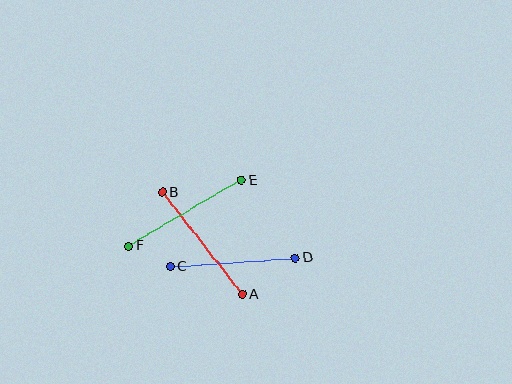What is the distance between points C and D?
The distance is approximately 126 pixels.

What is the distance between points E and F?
The distance is approximately 130 pixels.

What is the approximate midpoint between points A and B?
The midpoint is at approximately (202, 244) pixels.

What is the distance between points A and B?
The distance is approximately 130 pixels.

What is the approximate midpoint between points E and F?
The midpoint is at approximately (185, 213) pixels.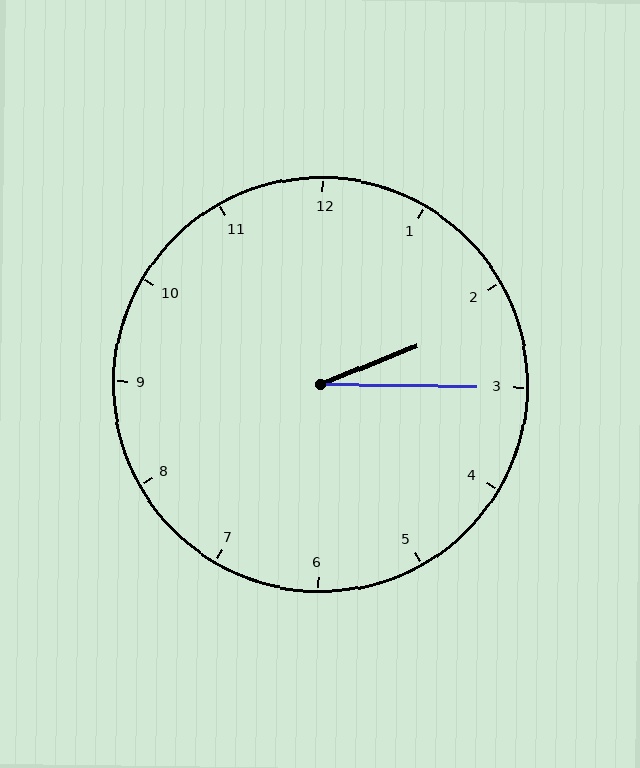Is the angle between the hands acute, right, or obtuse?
It is acute.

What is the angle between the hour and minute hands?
Approximately 22 degrees.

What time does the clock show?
2:15.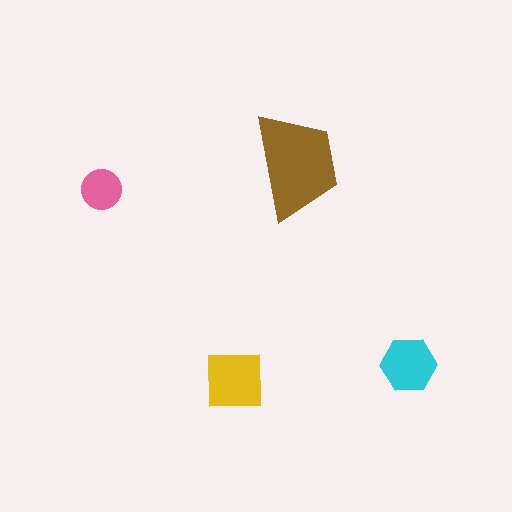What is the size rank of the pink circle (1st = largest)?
4th.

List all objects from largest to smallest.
The brown trapezoid, the yellow square, the cyan hexagon, the pink circle.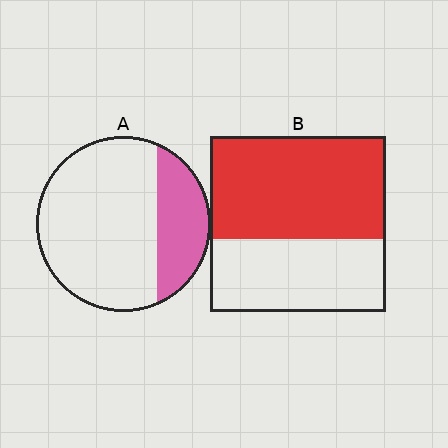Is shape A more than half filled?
No.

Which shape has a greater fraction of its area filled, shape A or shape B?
Shape B.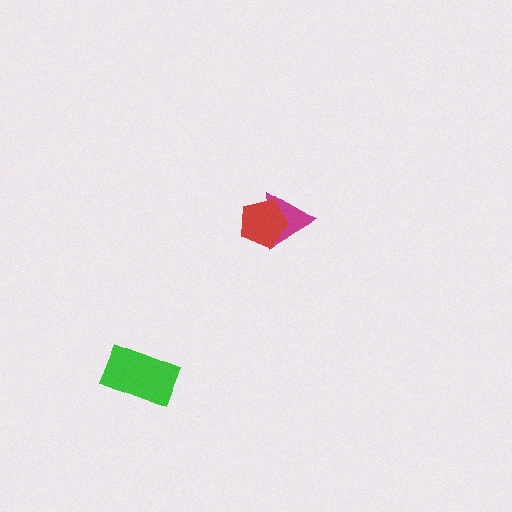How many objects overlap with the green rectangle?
0 objects overlap with the green rectangle.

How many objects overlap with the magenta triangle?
1 object overlaps with the magenta triangle.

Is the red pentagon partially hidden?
No, no other shape covers it.